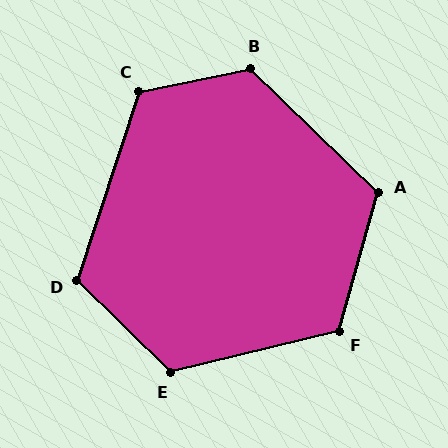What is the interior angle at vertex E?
Approximately 122 degrees (obtuse).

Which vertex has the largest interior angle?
B, at approximately 124 degrees.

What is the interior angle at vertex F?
Approximately 119 degrees (obtuse).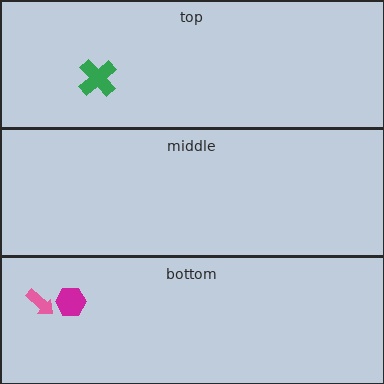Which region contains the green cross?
The top region.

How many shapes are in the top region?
1.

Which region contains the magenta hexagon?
The bottom region.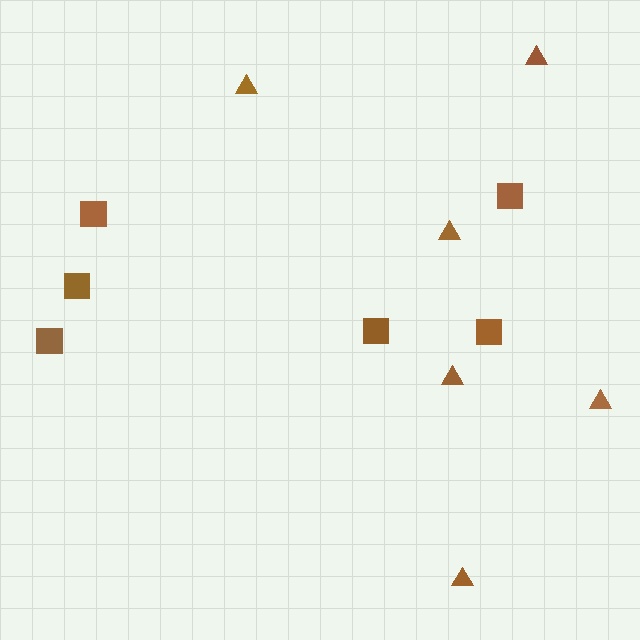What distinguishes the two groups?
There are 2 groups: one group of squares (6) and one group of triangles (6).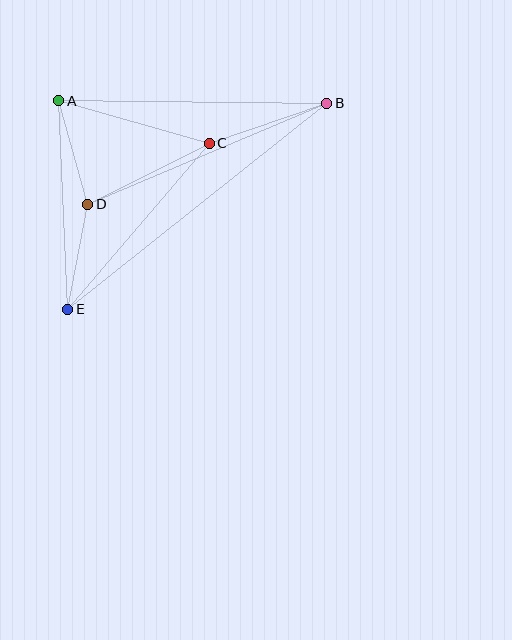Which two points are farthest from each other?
Points B and E are farthest from each other.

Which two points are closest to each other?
Points D and E are closest to each other.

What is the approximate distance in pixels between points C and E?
The distance between C and E is approximately 218 pixels.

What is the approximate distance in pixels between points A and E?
The distance between A and E is approximately 209 pixels.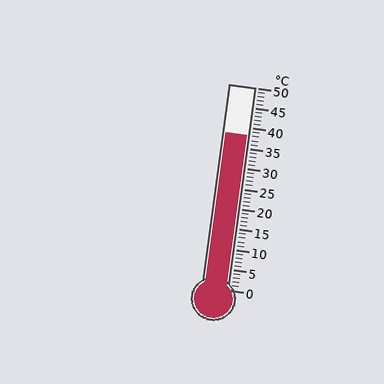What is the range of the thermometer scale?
The thermometer scale ranges from 0°C to 50°C.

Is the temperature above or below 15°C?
The temperature is above 15°C.